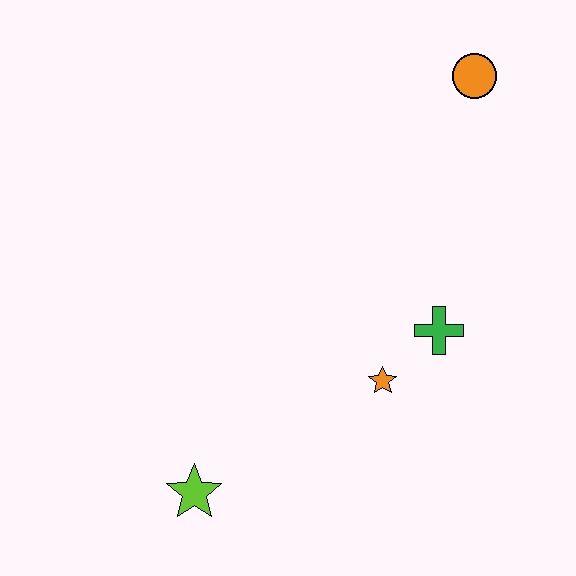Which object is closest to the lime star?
The orange star is closest to the lime star.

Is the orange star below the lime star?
No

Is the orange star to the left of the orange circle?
Yes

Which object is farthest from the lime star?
The orange circle is farthest from the lime star.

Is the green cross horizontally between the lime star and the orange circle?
Yes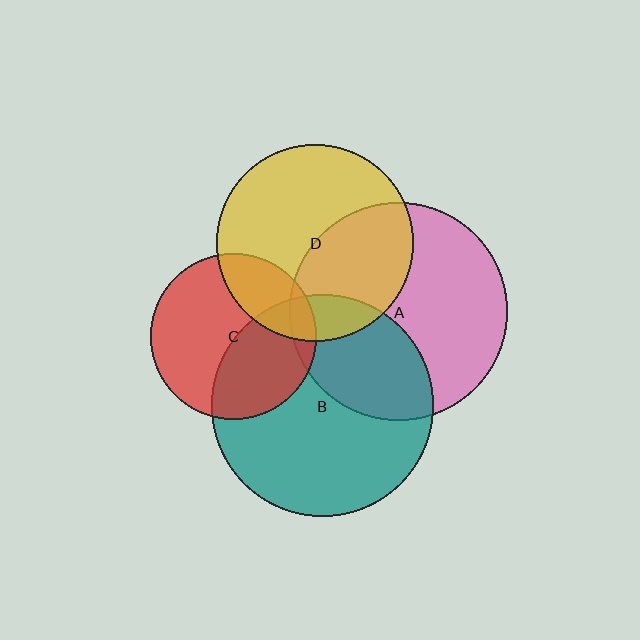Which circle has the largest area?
Circle B (teal).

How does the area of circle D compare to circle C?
Approximately 1.4 times.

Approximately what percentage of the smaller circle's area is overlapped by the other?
Approximately 25%.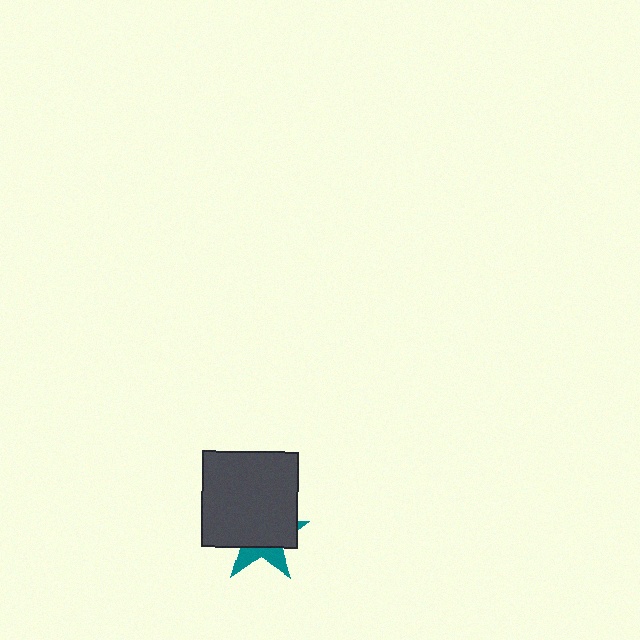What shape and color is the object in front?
The object in front is a dark gray square.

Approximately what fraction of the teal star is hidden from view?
Roughly 70% of the teal star is hidden behind the dark gray square.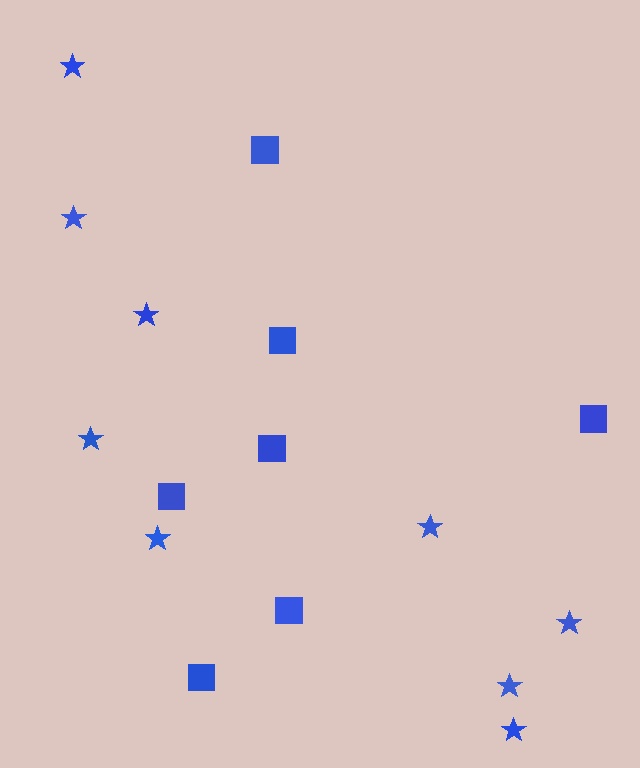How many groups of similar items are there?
There are 2 groups: one group of stars (9) and one group of squares (7).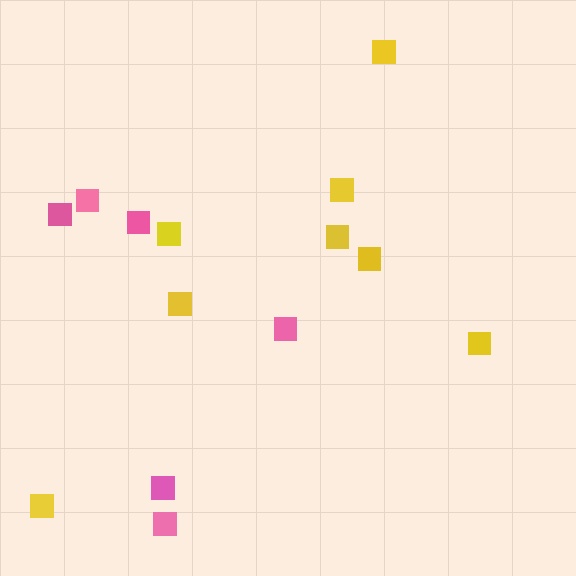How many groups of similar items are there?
There are 2 groups: one group of yellow squares (8) and one group of pink squares (6).